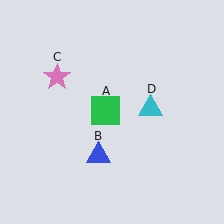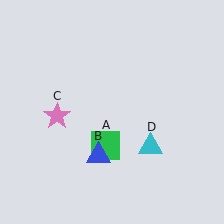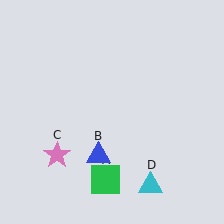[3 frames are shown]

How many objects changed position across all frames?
3 objects changed position: green square (object A), pink star (object C), cyan triangle (object D).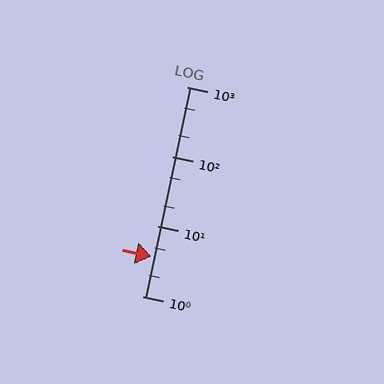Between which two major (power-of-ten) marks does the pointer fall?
The pointer is between 1 and 10.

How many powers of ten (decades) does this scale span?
The scale spans 3 decades, from 1 to 1000.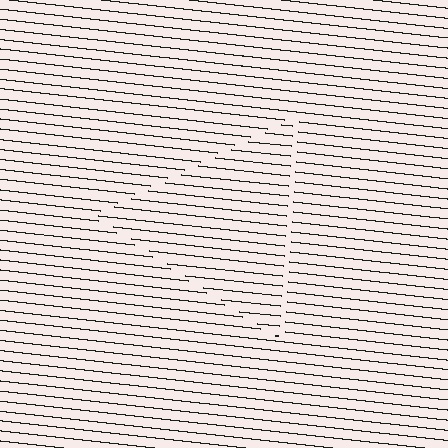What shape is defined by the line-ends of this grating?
An illusory triangle. The interior of the shape contains the same grating, shifted by half a period — the contour is defined by the phase discontinuity where line-ends from the inner and outer gratings abut.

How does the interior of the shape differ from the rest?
The interior of the shape contains the same grating, shifted by half a period — the contour is defined by the phase discontinuity where line-ends from the inner and outer gratings abut.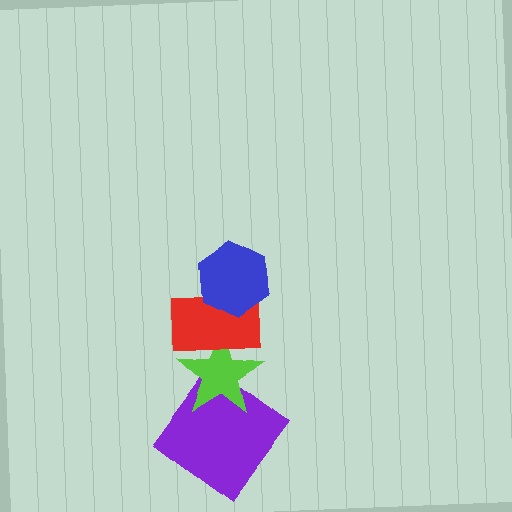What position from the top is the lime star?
The lime star is 3rd from the top.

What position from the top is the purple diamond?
The purple diamond is 4th from the top.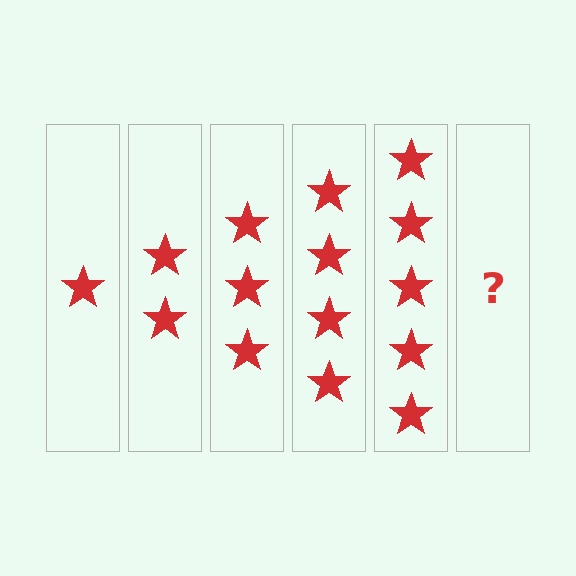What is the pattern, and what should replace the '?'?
The pattern is that each step adds one more star. The '?' should be 6 stars.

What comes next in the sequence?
The next element should be 6 stars.